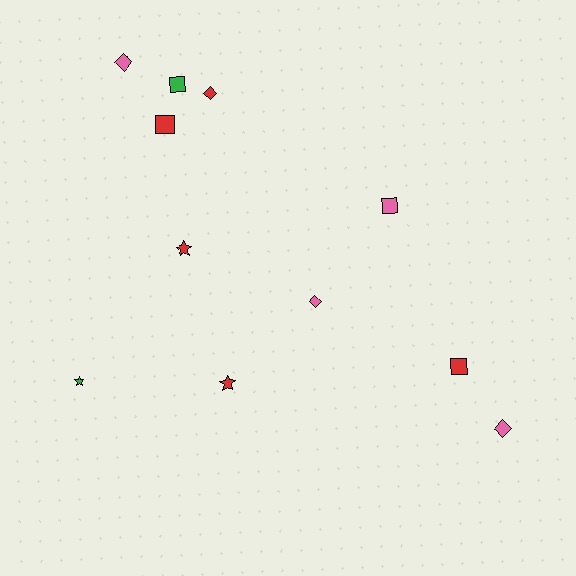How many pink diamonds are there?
There are 3 pink diamonds.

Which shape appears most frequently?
Square, with 4 objects.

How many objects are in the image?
There are 11 objects.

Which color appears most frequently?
Red, with 5 objects.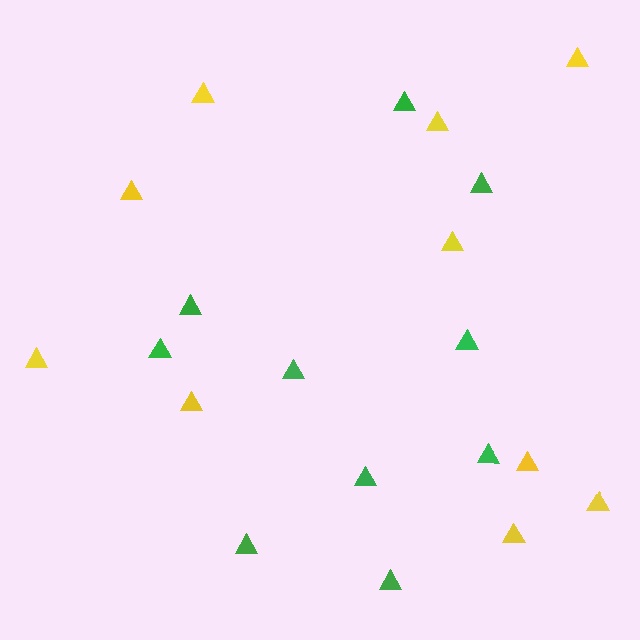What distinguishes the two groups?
There are 2 groups: one group of yellow triangles (10) and one group of green triangles (10).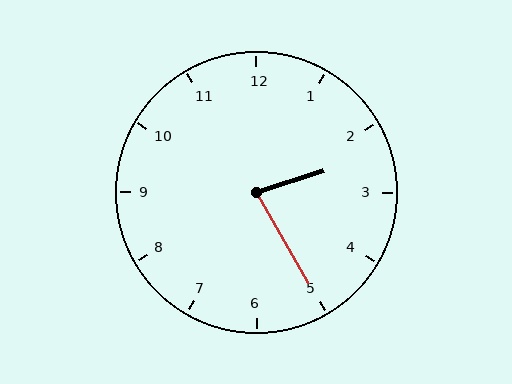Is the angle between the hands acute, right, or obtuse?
It is acute.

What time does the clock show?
2:25.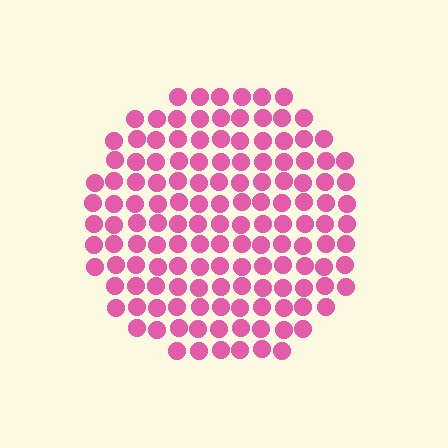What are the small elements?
The small elements are circles.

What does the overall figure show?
The overall figure shows a circle.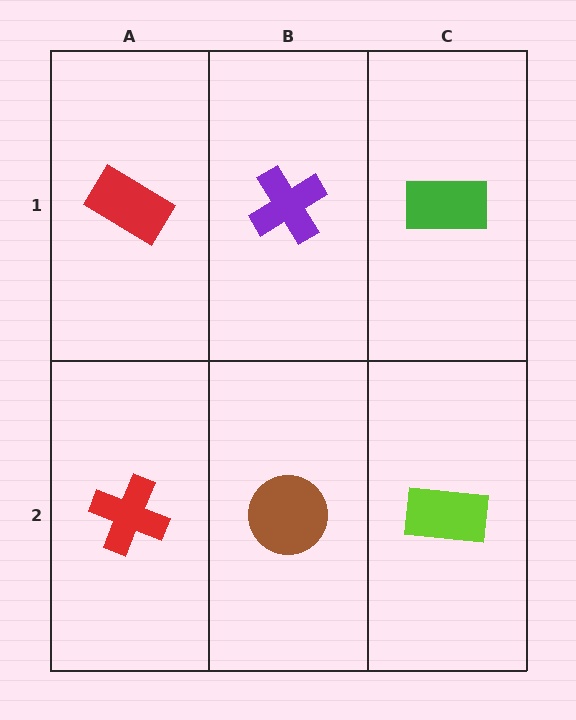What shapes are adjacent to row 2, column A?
A red rectangle (row 1, column A), a brown circle (row 2, column B).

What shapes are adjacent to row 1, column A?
A red cross (row 2, column A), a purple cross (row 1, column B).